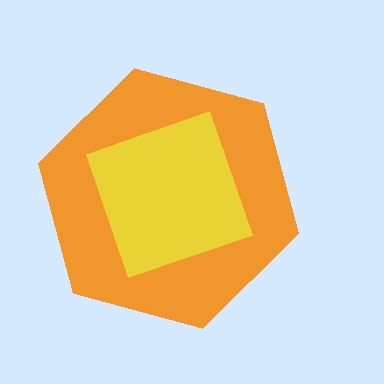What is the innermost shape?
The yellow diamond.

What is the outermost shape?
The orange hexagon.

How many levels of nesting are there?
2.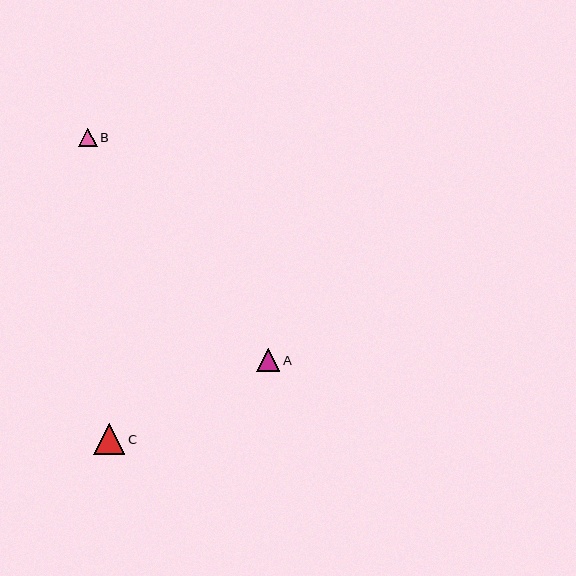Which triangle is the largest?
Triangle C is the largest with a size of approximately 31 pixels.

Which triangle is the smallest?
Triangle B is the smallest with a size of approximately 18 pixels.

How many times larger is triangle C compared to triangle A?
Triangle C is approximately 1.3 times the size of triangle A.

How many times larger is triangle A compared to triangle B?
Triangle A is approximately 1.3 times the size of triangle B.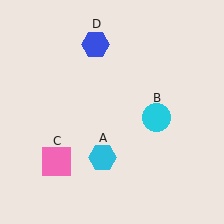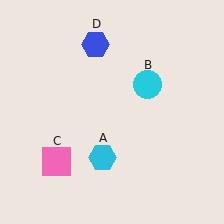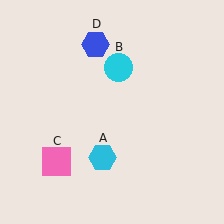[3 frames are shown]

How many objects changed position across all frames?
1 object changed position: cyan circle (object B).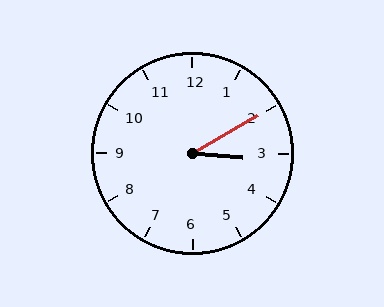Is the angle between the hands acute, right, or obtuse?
It is acute.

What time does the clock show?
3:10.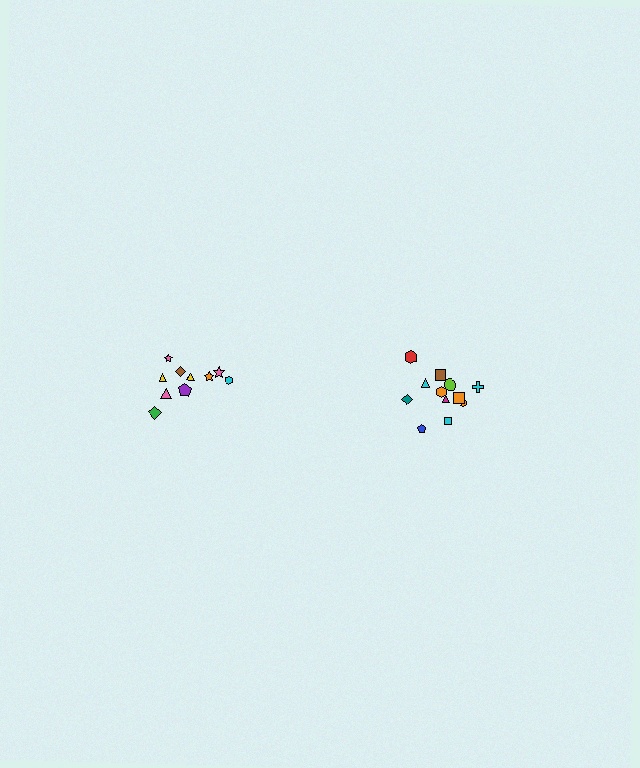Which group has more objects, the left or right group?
The right group.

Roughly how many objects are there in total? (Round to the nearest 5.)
Roughly 20 objects in total.